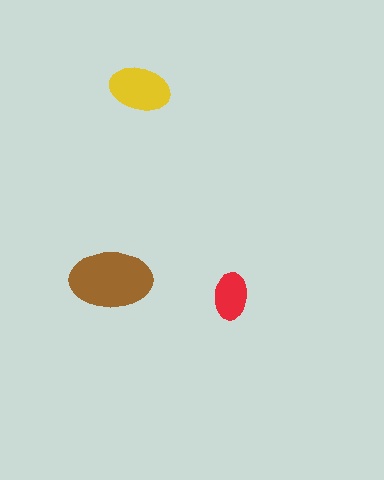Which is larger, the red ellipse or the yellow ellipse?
The yellow one.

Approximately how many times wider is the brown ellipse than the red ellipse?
About 2 times wider.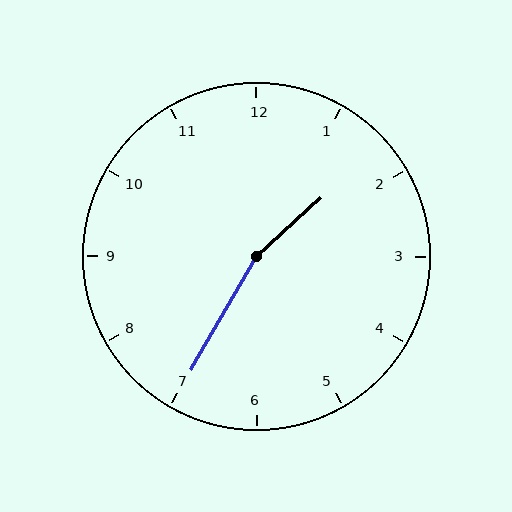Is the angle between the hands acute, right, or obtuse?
It is obtuse.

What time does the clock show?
1:35.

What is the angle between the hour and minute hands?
Approximately 162 degrees.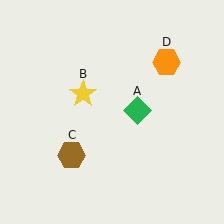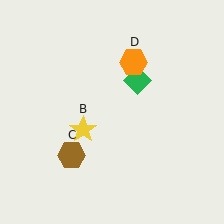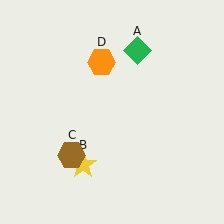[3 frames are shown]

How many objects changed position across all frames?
3 objects changed position: green diamond (object A), yellow star (object B), orange hexagon (object D).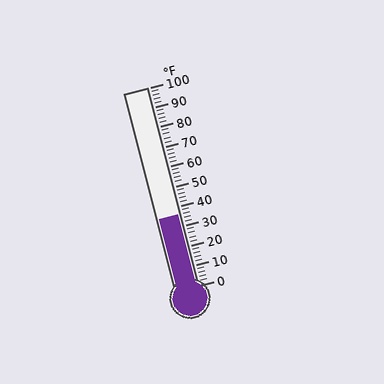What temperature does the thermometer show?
The thermometer shows approximately 36°F.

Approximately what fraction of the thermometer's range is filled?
The thermometer is filled to approximately 35% of its range.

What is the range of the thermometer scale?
The thermometer scale ranges from 0°F to 100°F.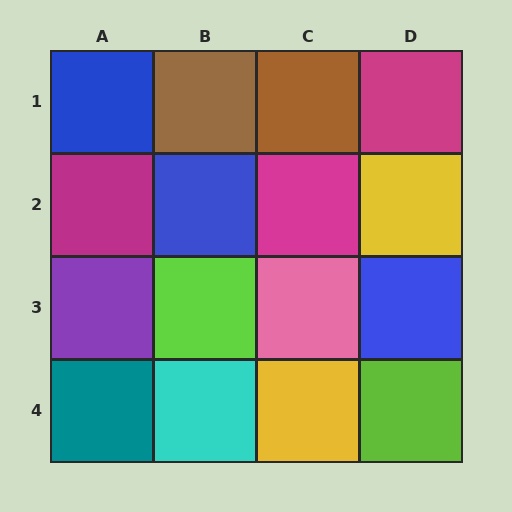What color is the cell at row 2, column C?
Magenta.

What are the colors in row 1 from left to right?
Blue, brown, brown, magenta.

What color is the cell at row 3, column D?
Blue.